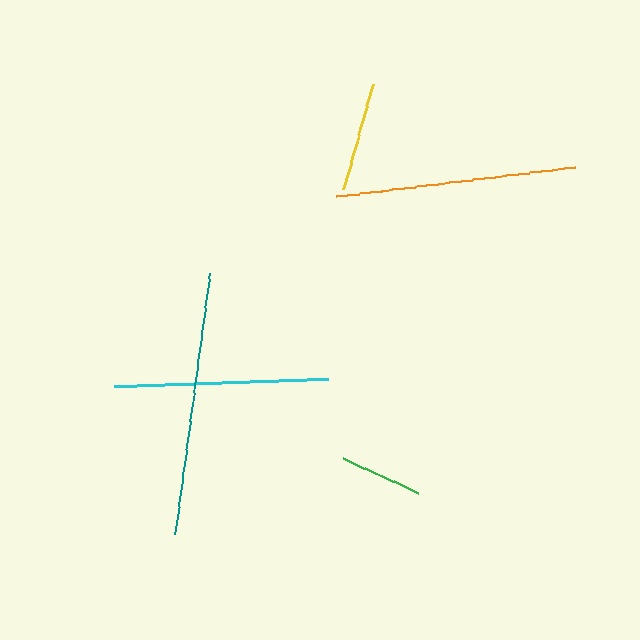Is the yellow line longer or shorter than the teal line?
The teal line is longer than the yellow line.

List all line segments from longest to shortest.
From longest to shortest: teal, orange, cyan, yellow, green.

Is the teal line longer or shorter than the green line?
The teal line is longer than the green line.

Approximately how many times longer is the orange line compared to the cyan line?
The orange line is approximately 1.1 times the length of the cyan line.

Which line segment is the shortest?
The green line is the shortest at approximately 83 pixels.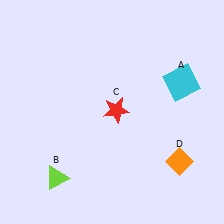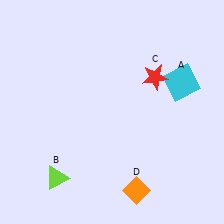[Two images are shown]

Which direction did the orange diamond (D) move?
The orange diamond (D) moved left.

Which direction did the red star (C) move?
The red star (C) moved right.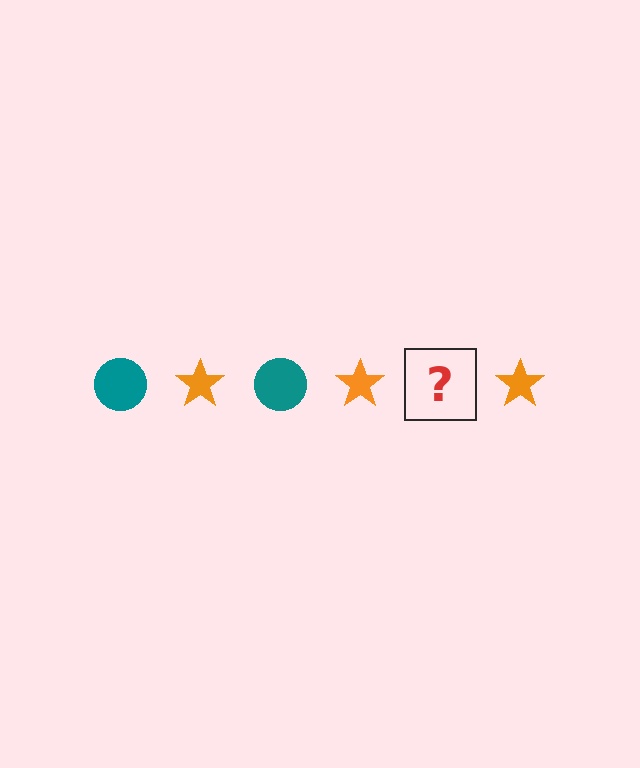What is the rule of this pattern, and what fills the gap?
The rule is that the pattern alternates between teal circle and orange star. The gap should be filled with a teal circle.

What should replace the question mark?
The question mark should be replaced with a teal circle.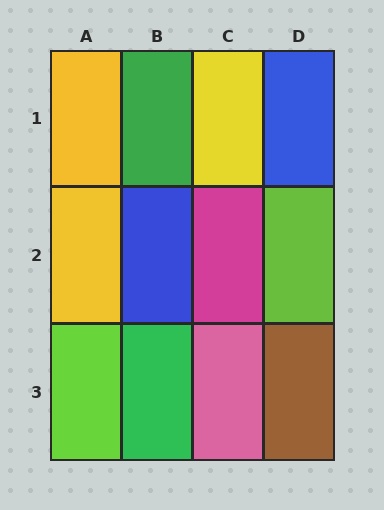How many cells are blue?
2 cells are blue.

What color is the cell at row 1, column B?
Green.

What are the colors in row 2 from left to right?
Yellow, blue, magenta, lime.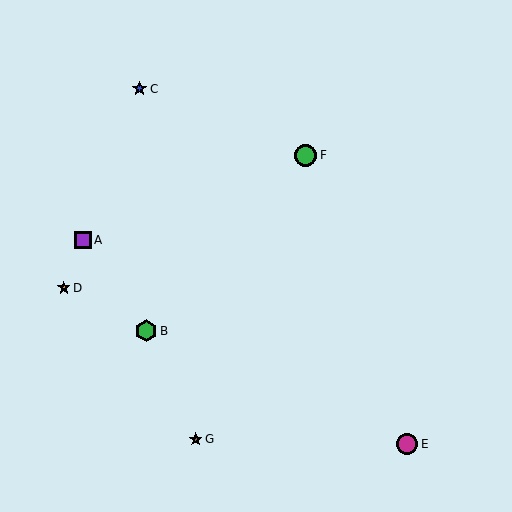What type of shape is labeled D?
Shape D is an orange star.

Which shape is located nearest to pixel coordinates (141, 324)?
The green hexagon (labeled B) at (146, 331) is nearest to that location.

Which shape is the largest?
The green hexagon (labeled B) is the largest.